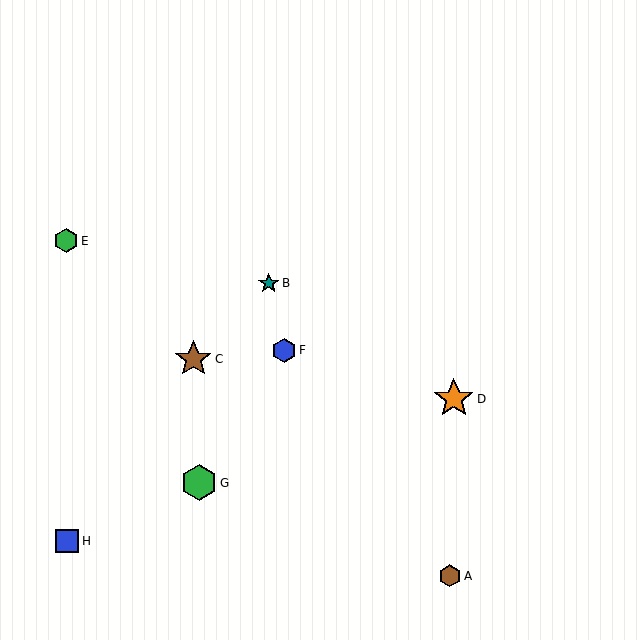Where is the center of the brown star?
The center of the brown star is at (193, 359).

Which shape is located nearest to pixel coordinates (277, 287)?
The teal star (labeled B) at (269, 283) is nearest to that location.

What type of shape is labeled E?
Shape E is a green hexagon.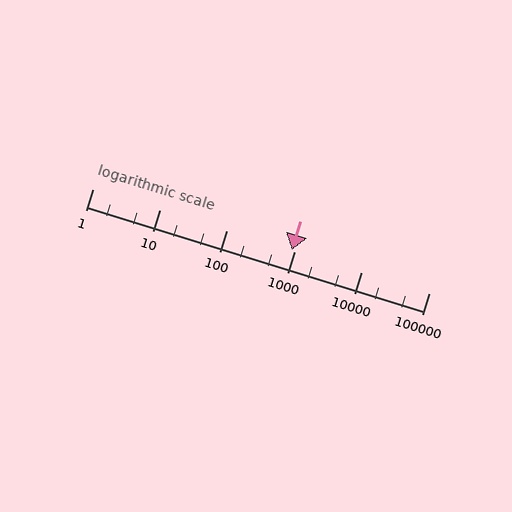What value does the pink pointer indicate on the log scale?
The pointer indicates approximately 910.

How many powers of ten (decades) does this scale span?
The scale spans 5 decades, from 1 to 100000.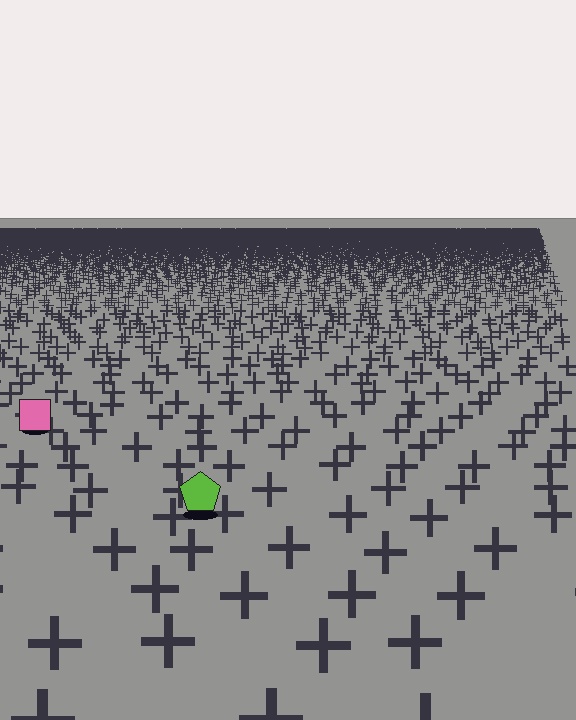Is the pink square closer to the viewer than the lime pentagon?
No. The lime pentagon is closer — you can tell from the texture gradient: the ground texture is coarser near it.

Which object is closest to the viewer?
The lime pentagon is closest. The texture marks near it are larger and more spread out.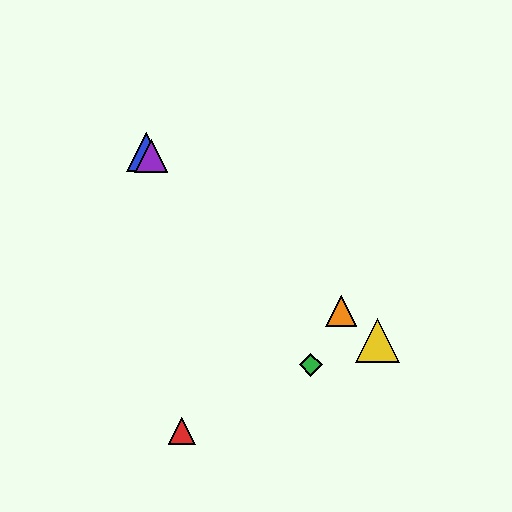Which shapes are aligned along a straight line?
The blue triangle, the yellow triangle, the purple triangle, the orange triangle are aligned along a straight line.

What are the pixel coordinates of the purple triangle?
The purple triangle is at (151, 156).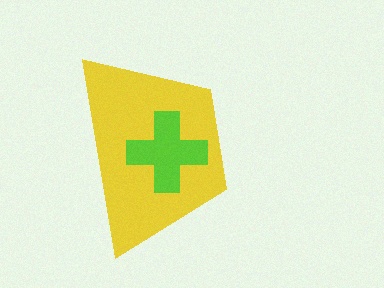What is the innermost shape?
The lime cross.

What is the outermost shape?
The yellow trapezoid.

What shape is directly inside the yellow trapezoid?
The lime cross.